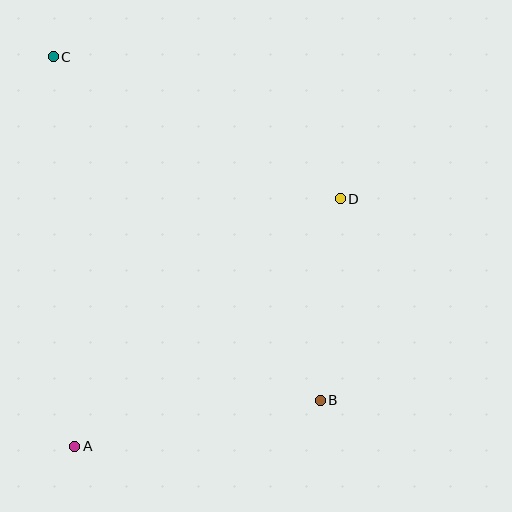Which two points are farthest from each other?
Points B and C are farthest from each other.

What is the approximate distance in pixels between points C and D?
The distance between C and D is approximately 320 pixels.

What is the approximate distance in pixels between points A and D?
The distance between A and D is approximately 363 pixels.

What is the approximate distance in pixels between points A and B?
The distance between A and B is approximately 249 pixels.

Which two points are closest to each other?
Points B and D are closest to each other.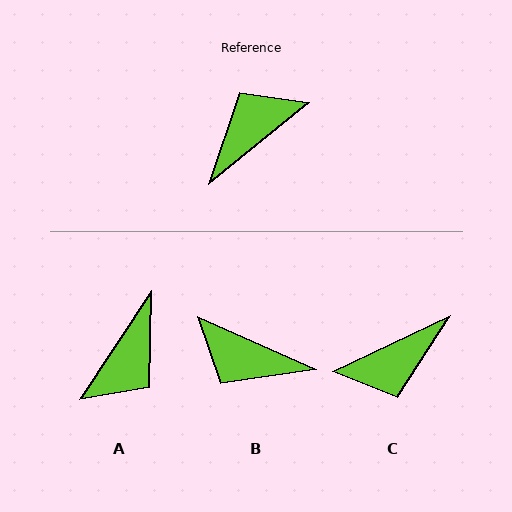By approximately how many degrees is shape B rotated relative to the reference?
Approximately 117 degrees counter-clockwise.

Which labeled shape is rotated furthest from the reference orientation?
C, about 166 degrees away.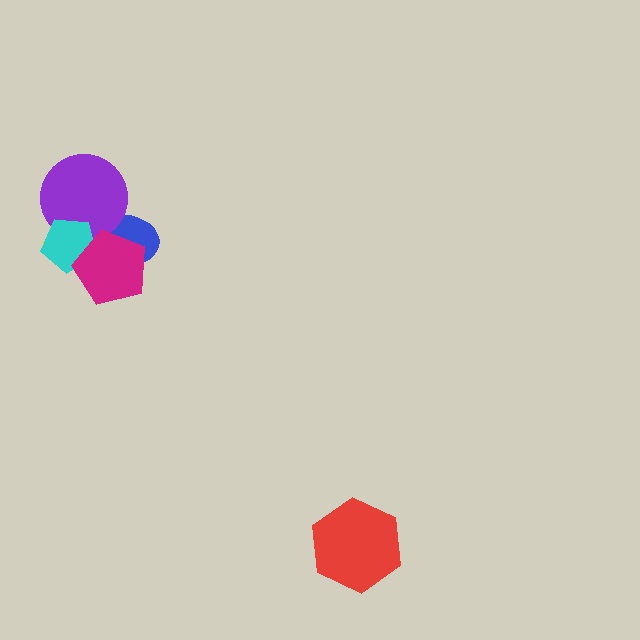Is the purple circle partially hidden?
Yes, it is partially covered by another shape.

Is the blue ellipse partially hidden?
Yes, it is partially covered by another shape.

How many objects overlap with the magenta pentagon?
3 objects overlap with the magenta pentagon.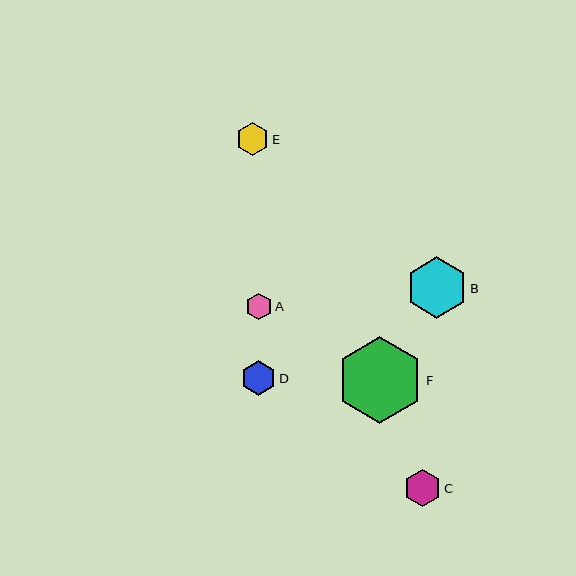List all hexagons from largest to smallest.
From largest to smallest: F, B, C, D, E, A.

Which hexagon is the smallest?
Hexagon A is the smallest with a size of approximately 27 pixels.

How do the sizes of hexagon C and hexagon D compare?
Hexagon C and hexagon D are approximately the same size.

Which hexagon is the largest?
Hexagon F is the largest with a size of approximately 87 pixels.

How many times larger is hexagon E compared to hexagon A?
Hexagon E is approximately 1.2 times the size of hexagon A.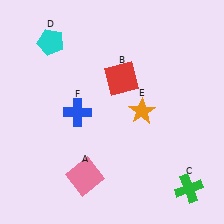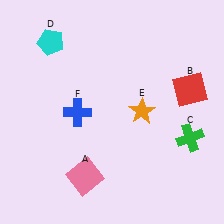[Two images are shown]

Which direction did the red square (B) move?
The red square (B) moved right.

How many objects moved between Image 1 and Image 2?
2 objects moved between the two images.